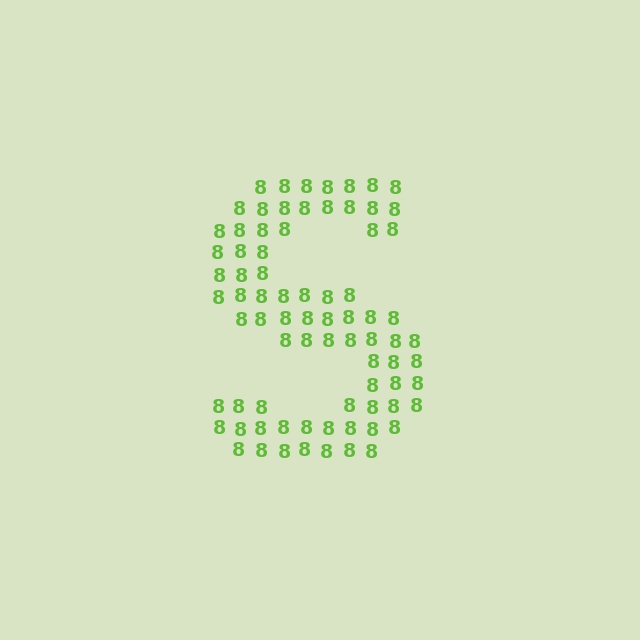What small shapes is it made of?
It is made of small digit 8's.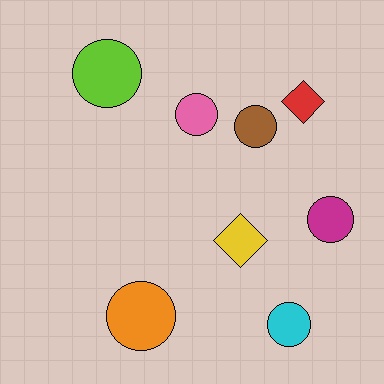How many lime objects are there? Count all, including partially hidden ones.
There is 1 lime object.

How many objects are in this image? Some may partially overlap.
There are 8 objects.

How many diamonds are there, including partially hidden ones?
There are 2 diamonds.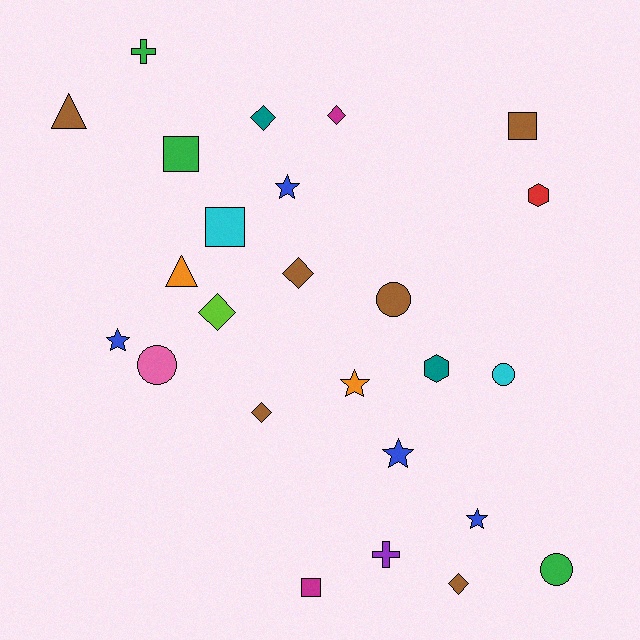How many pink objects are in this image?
There is 1 pink object.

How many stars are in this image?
There are 5 stars.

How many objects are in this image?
There are 25 objects.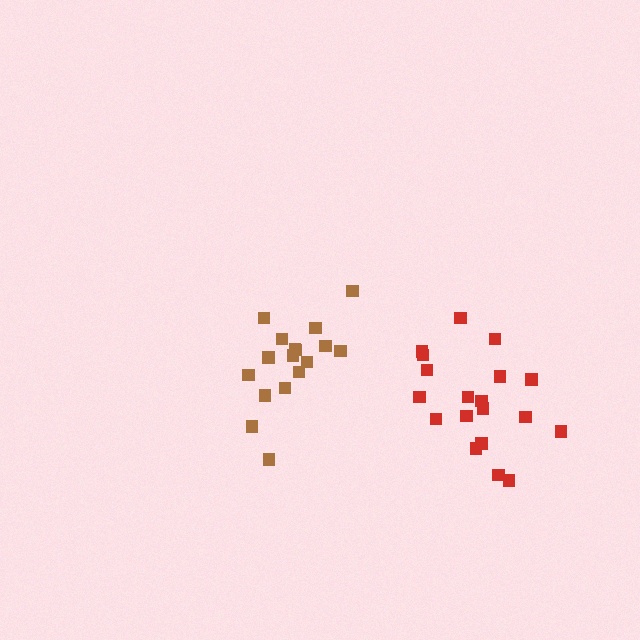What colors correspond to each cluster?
The clusters are colored: brown, red.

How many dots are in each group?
Group 1: 17 dots, Group 2: 19 dots (36 total).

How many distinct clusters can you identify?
There are 2 distinct clusters.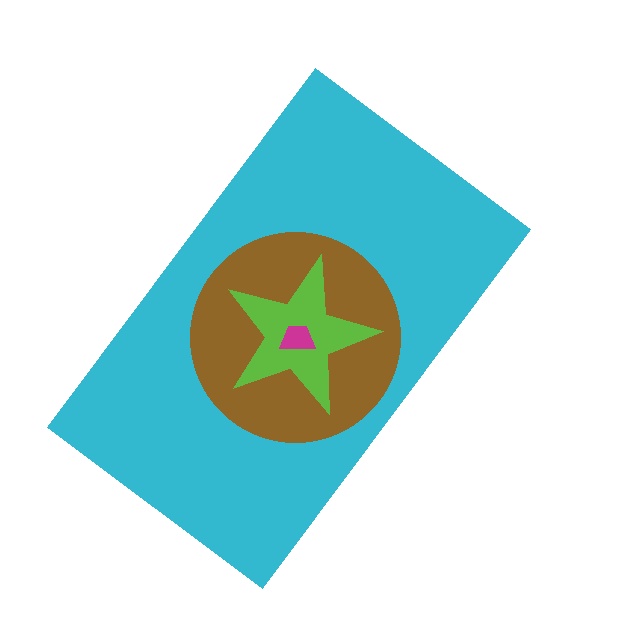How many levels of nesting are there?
4.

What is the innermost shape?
The magenta trapezoid.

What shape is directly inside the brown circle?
The lime star.